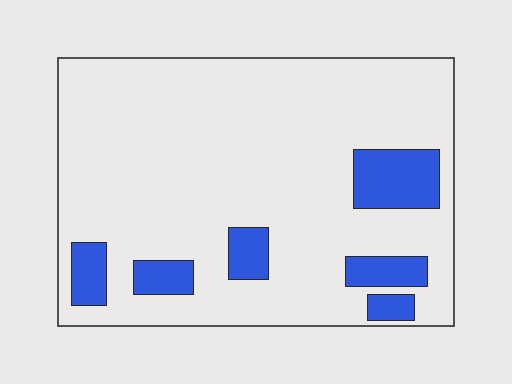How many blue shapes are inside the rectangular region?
6.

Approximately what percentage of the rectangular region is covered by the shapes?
Approximately 15%.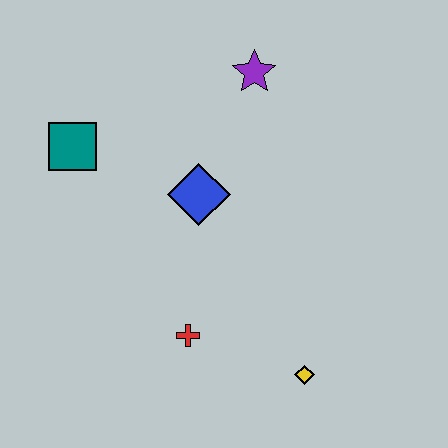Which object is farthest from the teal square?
The yellow diamond is farthest from the teal square.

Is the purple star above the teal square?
Yes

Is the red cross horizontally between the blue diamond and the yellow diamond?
No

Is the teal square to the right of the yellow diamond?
No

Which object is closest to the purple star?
The blue diamond is closest to the purple star.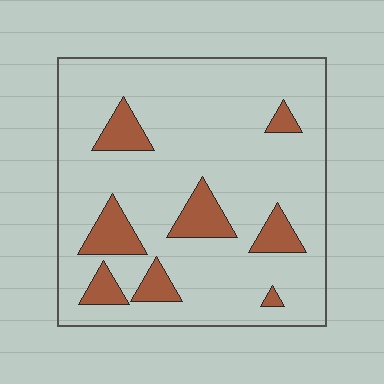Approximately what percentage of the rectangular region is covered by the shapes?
Approximately 15%.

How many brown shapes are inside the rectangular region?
8.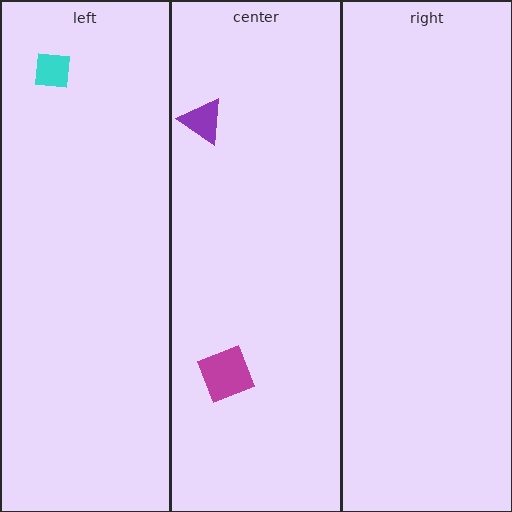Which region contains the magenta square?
The center region.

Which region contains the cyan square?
The left region.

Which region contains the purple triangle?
The center region.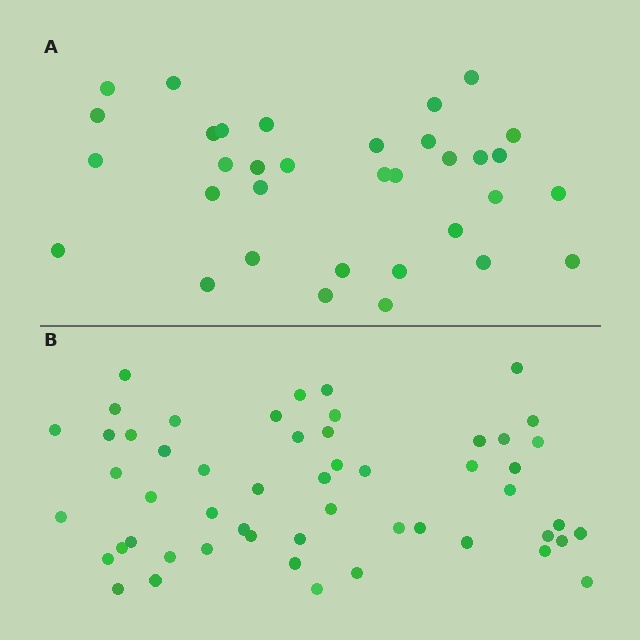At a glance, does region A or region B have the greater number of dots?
Region B (the bottom region) has more dots.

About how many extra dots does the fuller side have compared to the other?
Region B has approximately 20 more dots than region A.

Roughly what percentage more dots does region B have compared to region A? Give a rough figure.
About 55% more.